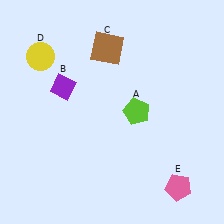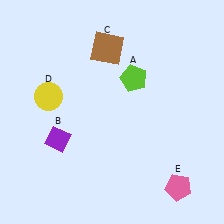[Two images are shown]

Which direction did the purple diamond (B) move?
The purple diamond (B) moved down.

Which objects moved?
The objects that moved are: the lime pentagon (A), the purple diamond (B), the yellow circle (D).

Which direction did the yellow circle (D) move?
The yellow circle (D) moved down.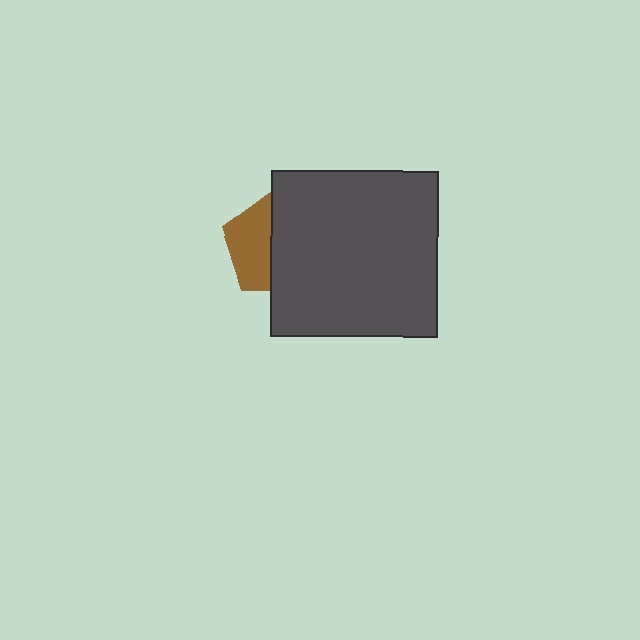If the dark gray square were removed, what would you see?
You would see the complete brown pentagon.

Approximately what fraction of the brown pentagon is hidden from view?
Roughly 57% of the brown pentagon is hidden behind the dark gray square.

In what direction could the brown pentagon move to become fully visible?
The brown pentagon could move left. That would shift it out from behind the dark gray square entirely.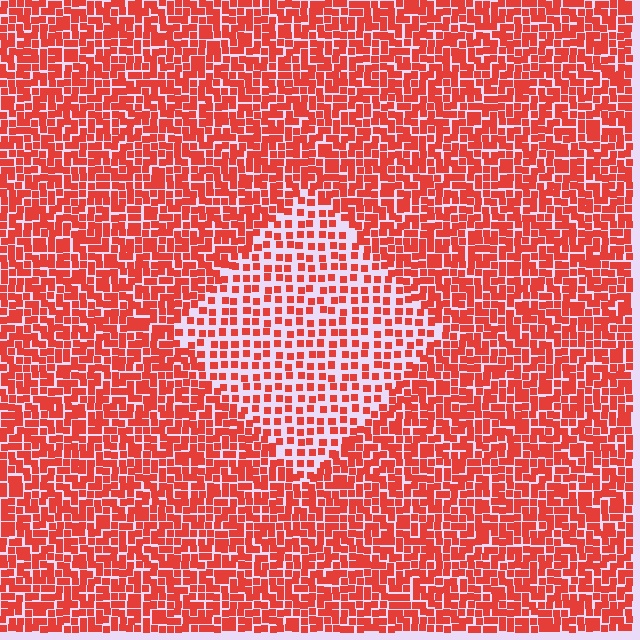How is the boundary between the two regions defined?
The boundary is defined by a change in element density (approximately 1.9x ratio). All elements are the same color, size, and shape.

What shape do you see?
I see a diamond.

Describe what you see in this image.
The image contains small red elements arranged at two different densities. A diamond-shaped region is visible where the elements are less densely packed than the surrounding area.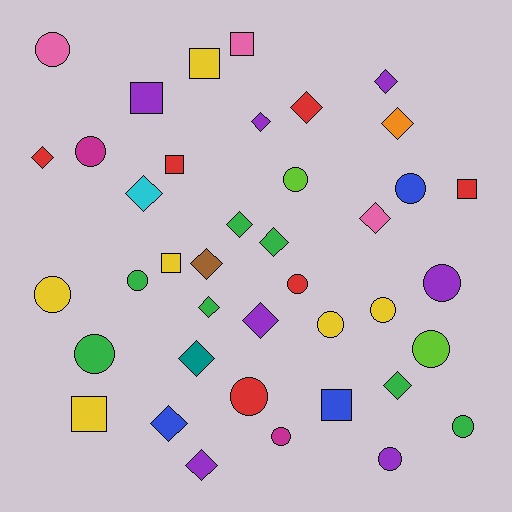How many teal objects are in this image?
There is 1 teal object.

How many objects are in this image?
There are 40 objects.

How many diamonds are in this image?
There are 16 diamonds.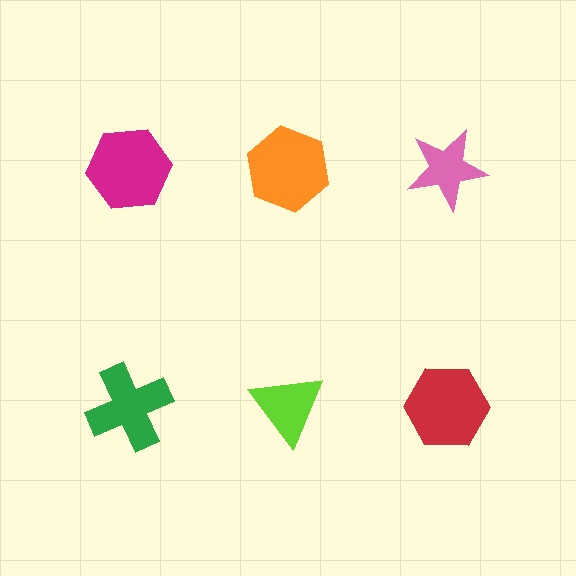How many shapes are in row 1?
3 shapes.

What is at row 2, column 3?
A red hexagon.